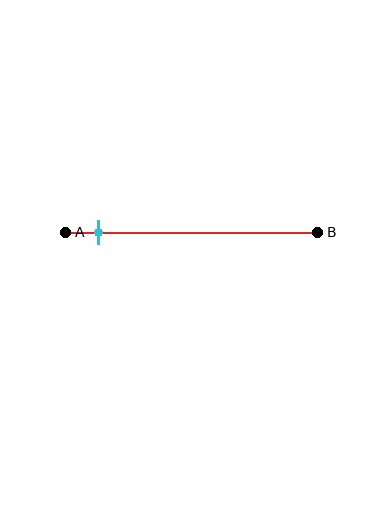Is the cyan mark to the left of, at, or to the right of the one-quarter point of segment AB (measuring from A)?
The cyan mark is to the left of the one-quarter point of segment AB.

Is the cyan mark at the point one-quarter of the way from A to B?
No, the mark is at about 15% from A, not at the 25% one-quarter point.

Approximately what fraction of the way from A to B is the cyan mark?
The cyan mark is approximately 15% of the way from A to B.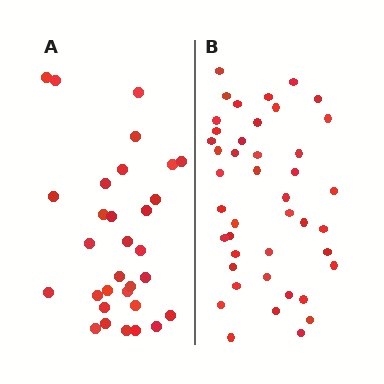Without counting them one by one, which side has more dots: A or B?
Region B (the right region) has more dots.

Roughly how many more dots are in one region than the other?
Region B has roughly 12 or so more dots than region A.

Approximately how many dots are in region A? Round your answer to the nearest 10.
About 30 dots. (The exact count is 31, which rounds to 30.)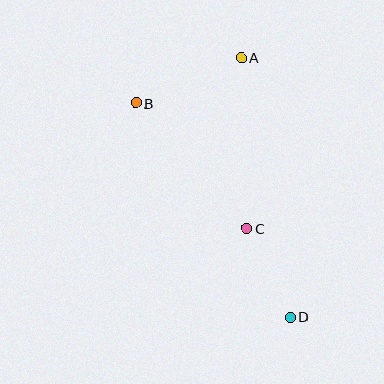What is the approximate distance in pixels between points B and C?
The distance between B and C is approximately 167 pixels.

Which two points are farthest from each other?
Points A and D are farthest from each other.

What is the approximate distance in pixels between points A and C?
The distance between A and C is approximately 171 pixels.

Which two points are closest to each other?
Points C and D are closest to each other.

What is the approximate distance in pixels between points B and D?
The distance between B and D is approximately 264 pixels.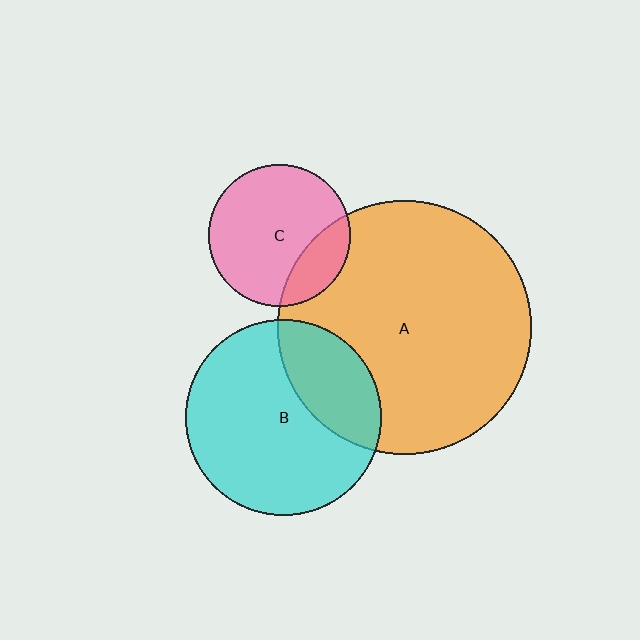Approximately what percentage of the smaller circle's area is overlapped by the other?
Approximately 30%.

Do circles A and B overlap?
Yes.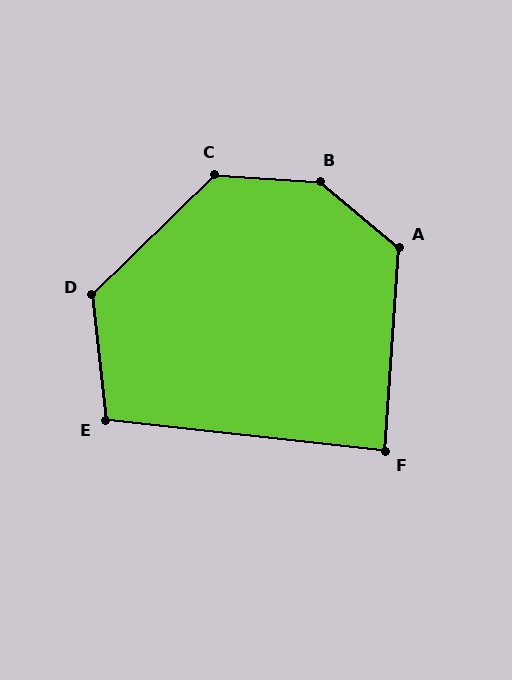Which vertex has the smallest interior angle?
F, at approximately 88 degrees.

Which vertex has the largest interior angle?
B, at approximately 144 degrees.